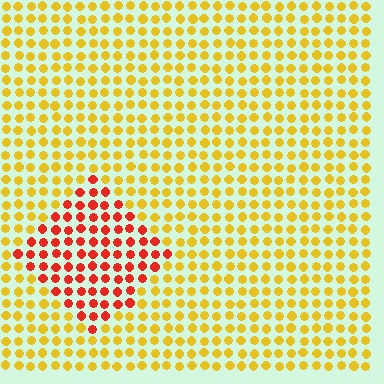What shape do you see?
I see a diamond.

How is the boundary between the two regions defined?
The boundary is defined purely by a slight shift in hue (about 47 degrees). Spacing, size, and orientation are identical on both sides.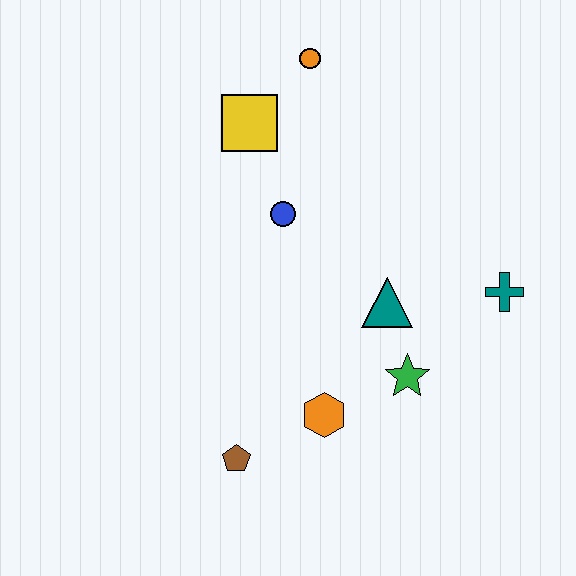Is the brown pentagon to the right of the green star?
No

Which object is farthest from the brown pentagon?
The orange circle is farthest from the brown pentagon.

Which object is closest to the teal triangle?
The green star is closest to the teal triangle.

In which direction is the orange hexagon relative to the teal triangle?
The orange hexagon is below the teal triangle.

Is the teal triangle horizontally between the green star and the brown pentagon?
Yes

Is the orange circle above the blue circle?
Yes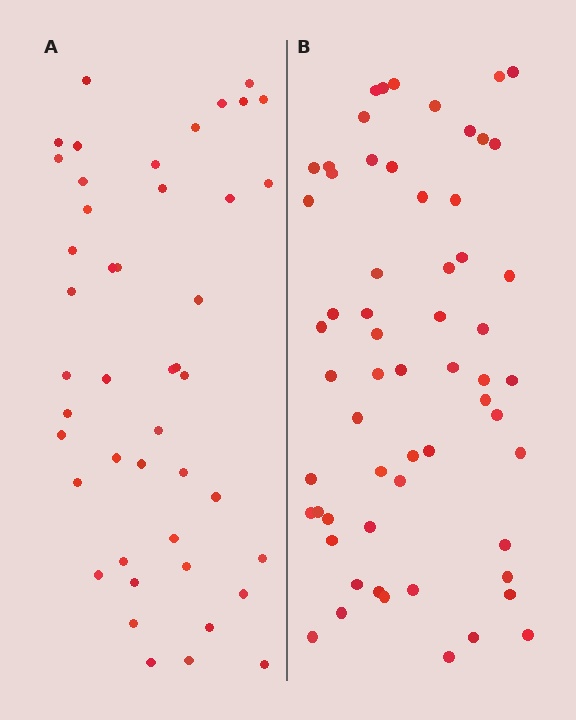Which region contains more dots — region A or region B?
Region B (the right region) has more dots.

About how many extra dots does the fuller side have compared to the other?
Region B has approximately 15 more dots than region A.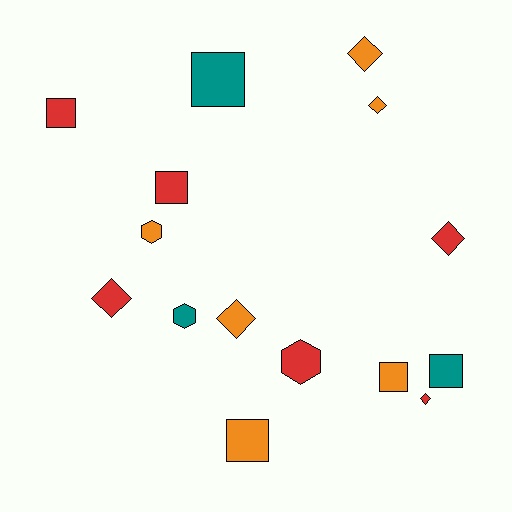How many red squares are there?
There are 2 red squares.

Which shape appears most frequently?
Square, with 6 objects.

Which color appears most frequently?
Red, with 6 objects.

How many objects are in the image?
There are 15 objects.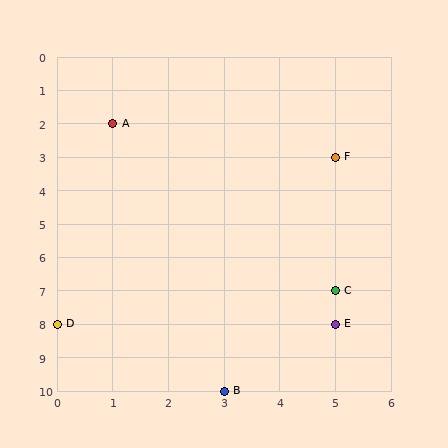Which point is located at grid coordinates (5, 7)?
Point C is at (5, 7).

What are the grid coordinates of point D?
Point D is at grid coordinates (0, 8).